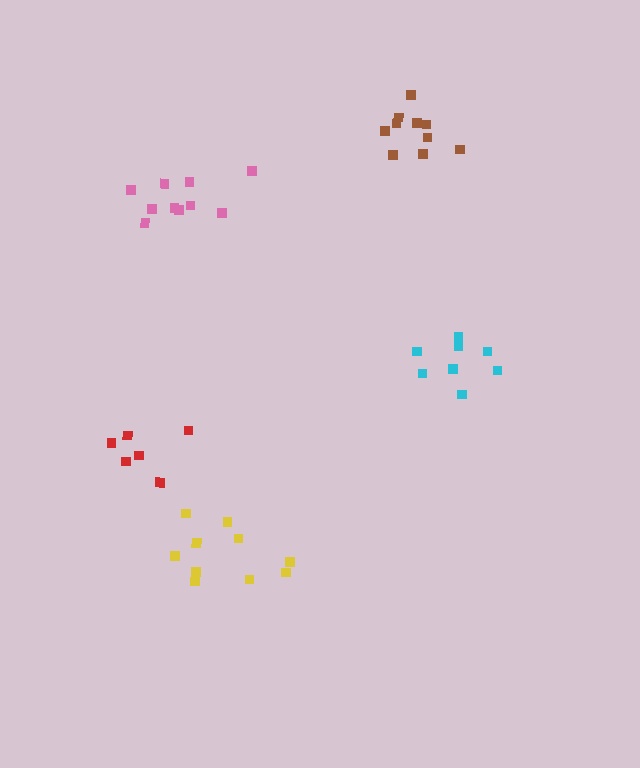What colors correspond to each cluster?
The clusters are colored: red, brown, cyan, yellow, pink.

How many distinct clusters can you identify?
There are 5 distinct clusters.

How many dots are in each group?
Group 1: 6 dots, Group 2: 10 dots, Group 3: 8 dots, Group 4: 10 dots, Group 5: 10 dots (44 total).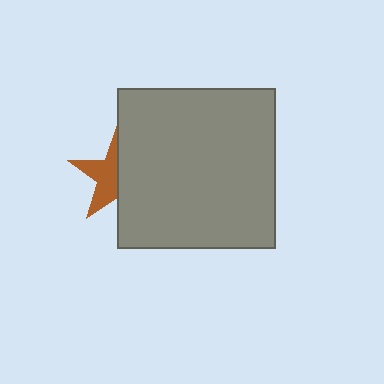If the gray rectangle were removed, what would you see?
You would see the complete brown star.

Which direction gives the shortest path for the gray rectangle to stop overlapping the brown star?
Moving right gives the shortest separation.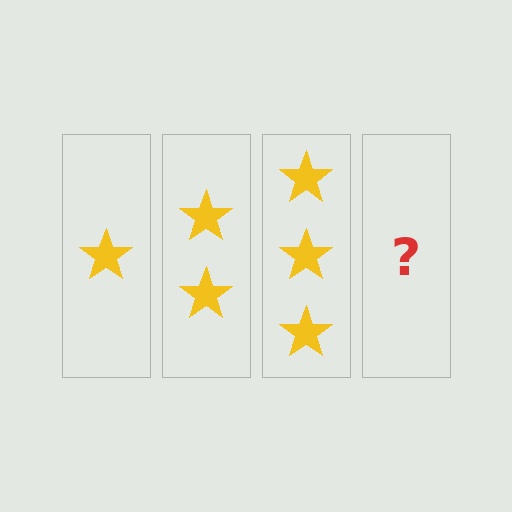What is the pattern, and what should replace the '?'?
The pattern is that each step adds one more star. The '?' should be 4 stars.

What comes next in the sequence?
The next element should be 4 stars.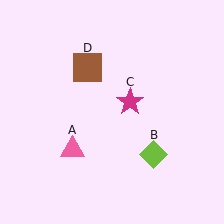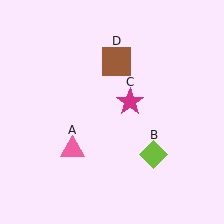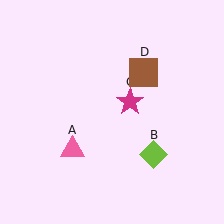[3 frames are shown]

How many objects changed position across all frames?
1 object changed position: brown square (object D).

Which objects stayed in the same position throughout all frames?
Pink triangle (object A) and lime diamond (object B) and magenta star (object C) remained stationary.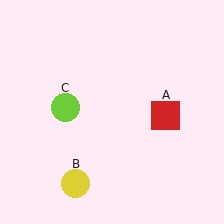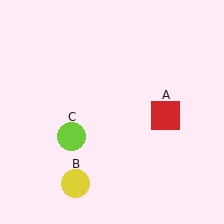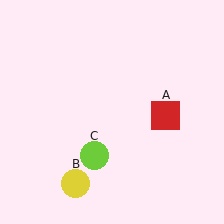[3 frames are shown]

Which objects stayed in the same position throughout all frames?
Red square (object A) and yellow circle (object B) remained stationary.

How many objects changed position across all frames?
1 object changed position: lime circle (object C).